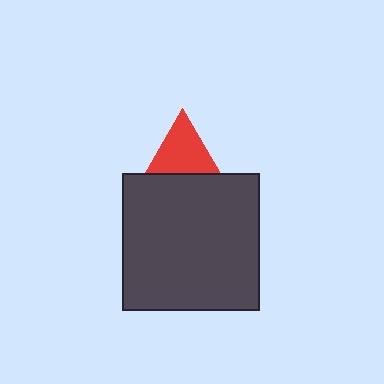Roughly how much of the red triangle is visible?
About half of it is visible (roughly 47%).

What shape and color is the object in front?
The object in front is a dark gray square.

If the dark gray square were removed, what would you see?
You would see the complete red triangle.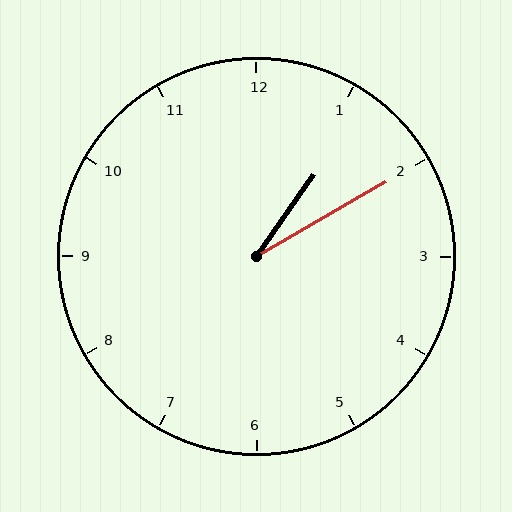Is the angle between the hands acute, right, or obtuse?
It is acute.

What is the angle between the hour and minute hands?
Approximately 25 degrees.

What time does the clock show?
1:10.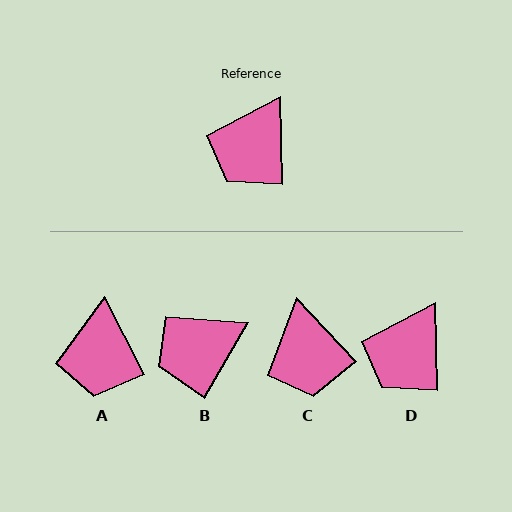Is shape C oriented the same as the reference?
No, it is off by about 42 degrees.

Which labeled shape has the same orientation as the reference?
D.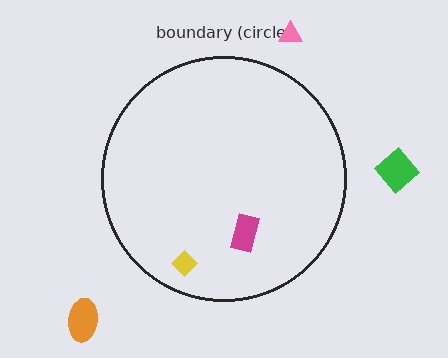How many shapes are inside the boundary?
2 inside, 3 outside.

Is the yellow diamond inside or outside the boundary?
Inside.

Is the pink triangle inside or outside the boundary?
Outside.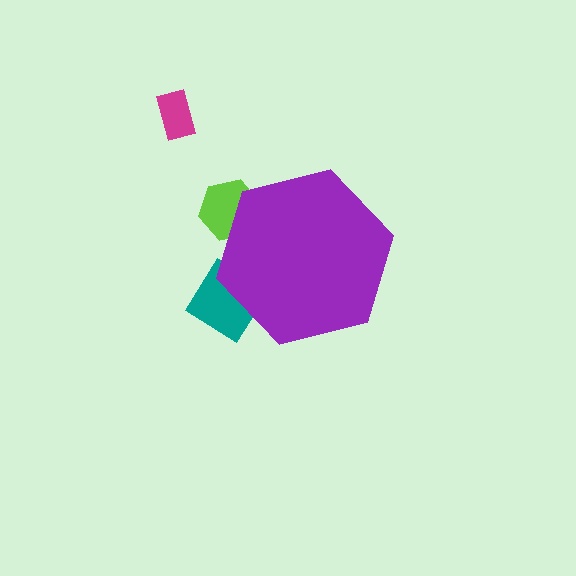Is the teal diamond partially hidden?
Yes, the teal diamond is partially hidden behind the purple hexagon.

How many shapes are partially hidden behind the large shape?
2 shapes are partially hidden.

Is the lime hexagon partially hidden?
Yes, the lime hexagon is partially hidden behind the purple hexagon.